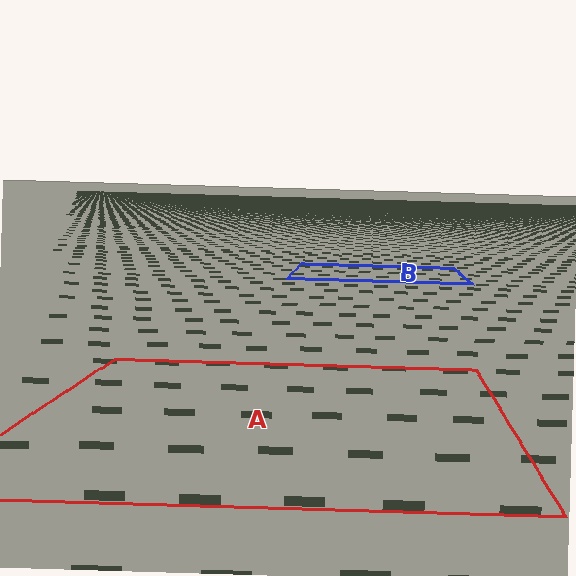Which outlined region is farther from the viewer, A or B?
Region B is farther from the viewer — the texture elements inside it appear smaller and more densely packed.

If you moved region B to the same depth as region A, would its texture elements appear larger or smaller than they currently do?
They would appear larger. At a closer depth, the same texture elements are projected at a bigger on-screen size.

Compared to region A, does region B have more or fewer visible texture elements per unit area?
Region B has more texture elements per unit area — they are packed more densely because it is farther away.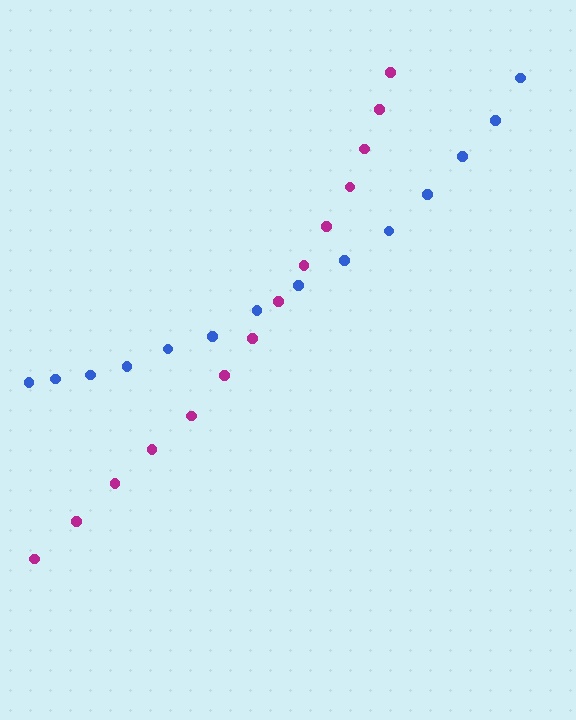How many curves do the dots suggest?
There are 2 distinct paths.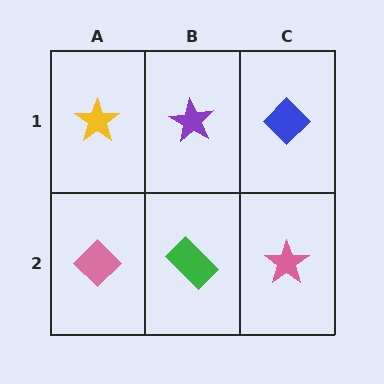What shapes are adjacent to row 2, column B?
A purple star (row 1, column B), a pink diamond (row 2, column A), a pink star (row 2, column C).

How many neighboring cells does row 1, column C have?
2.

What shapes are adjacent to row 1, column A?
A pink diamond (row 2, column A), a purple star (row 1, column B).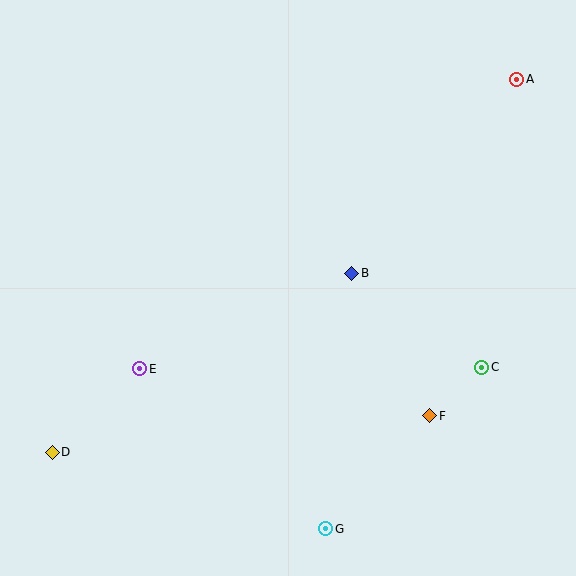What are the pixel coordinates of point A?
Point A is at (517, 79).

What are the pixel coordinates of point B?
Point B is at (352, 273).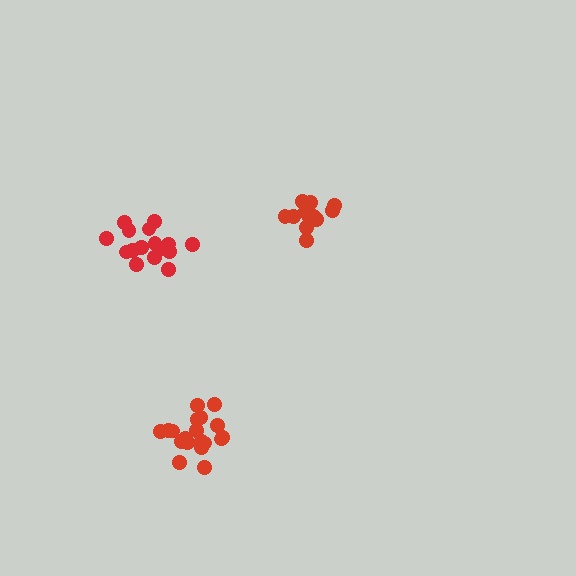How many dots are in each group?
Group 1: 14 dots, Group 2: 16 dots, Group 3: 19 dots (49 total).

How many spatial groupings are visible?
There are 3 spatial groupings.